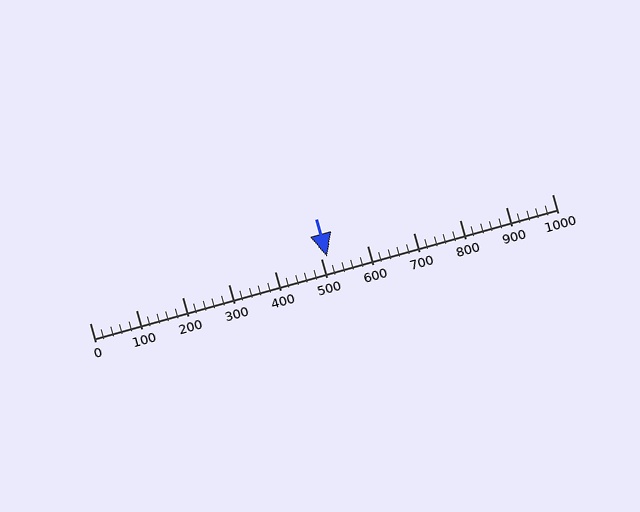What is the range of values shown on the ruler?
The ruler shows values from 0 to 1000.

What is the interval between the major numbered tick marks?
The major tick marks are spaced 100 units apart.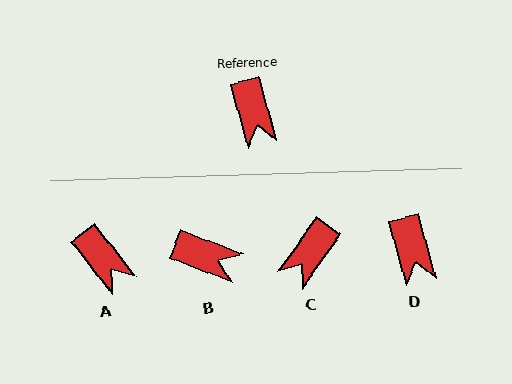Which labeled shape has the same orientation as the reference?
D.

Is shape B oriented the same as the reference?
No, it is off by about 53 degrees.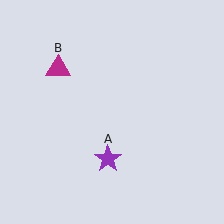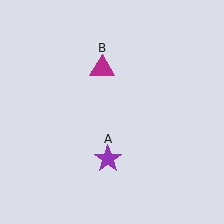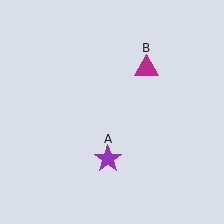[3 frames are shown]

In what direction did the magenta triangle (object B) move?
The magenta triangle (object B) moved right.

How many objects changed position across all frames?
1 object changed position: magenta triangle (object B).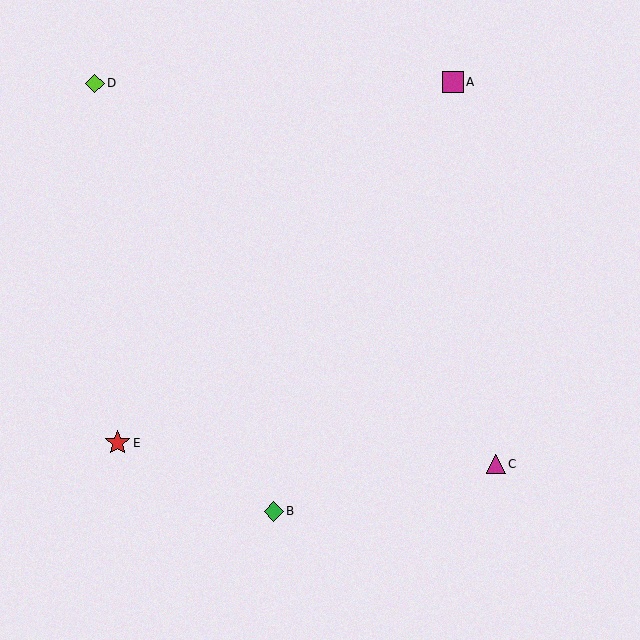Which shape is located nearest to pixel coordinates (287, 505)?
The green diamond (labeled B) at (274, 511) is nearest to that location.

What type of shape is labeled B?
Shape B is a green diamond.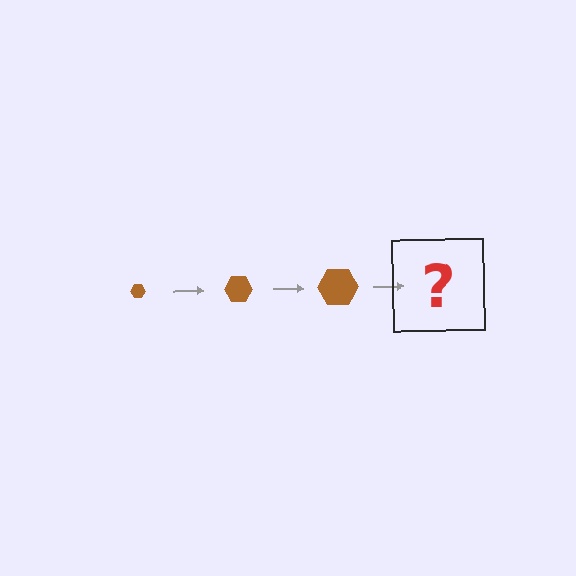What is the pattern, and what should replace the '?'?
The pattern is that the hexagon gets progressively larger each step. The '?' should be a brown hexagon, larger than the previous one.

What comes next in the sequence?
The next element should be a brown hexagon, larger than the previous one.